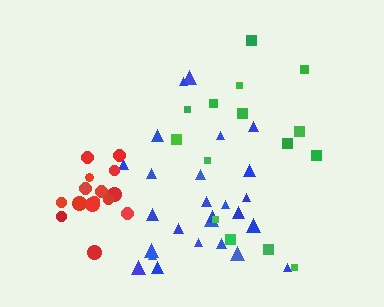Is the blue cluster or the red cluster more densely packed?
Red.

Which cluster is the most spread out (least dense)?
Green.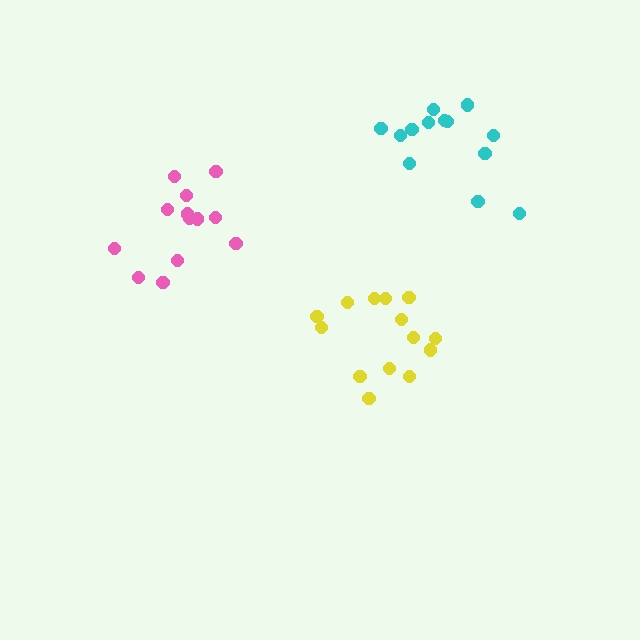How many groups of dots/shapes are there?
There are 3 groups.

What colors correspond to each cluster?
The clusters are colored: cyan, pink, yellow.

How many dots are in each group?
Group 1: 13 dots, Group 2: 13 dots, Group 3: 15 dots (41 total).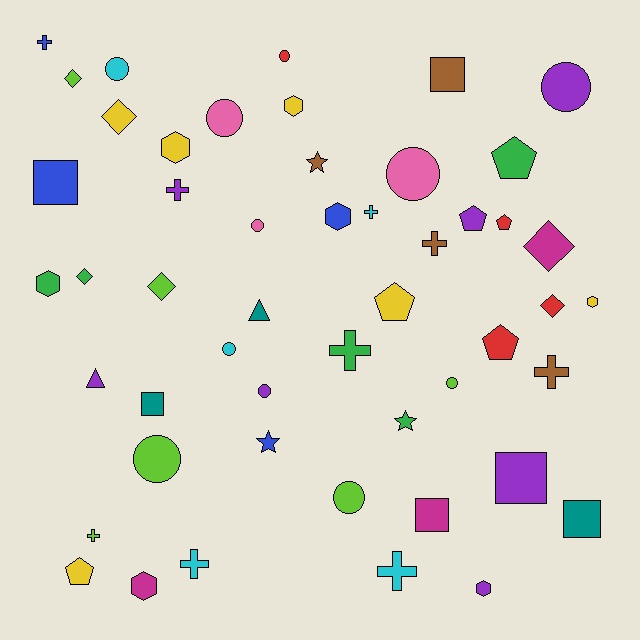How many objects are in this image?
There are 50 objects.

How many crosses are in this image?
There are 9 crosses.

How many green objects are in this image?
There are 5 green objects.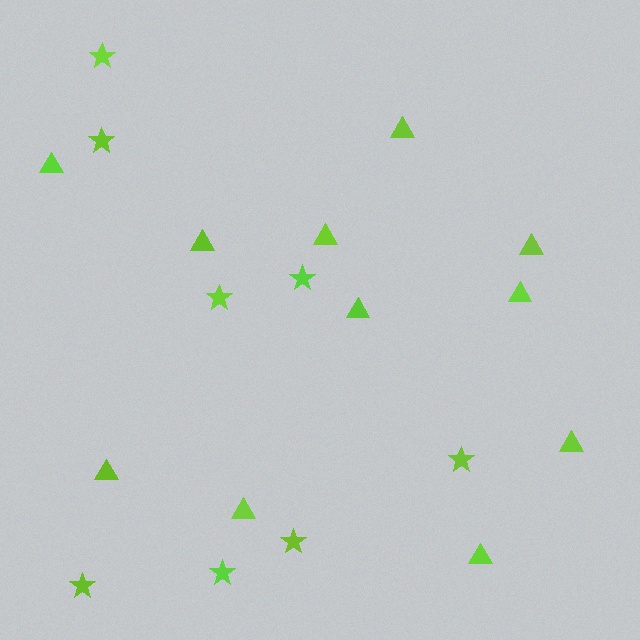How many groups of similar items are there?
There are 2 groups: one group of triangles (11) and one group of stars (8).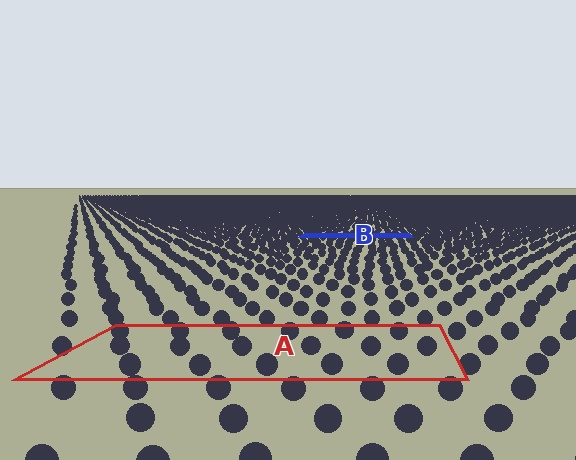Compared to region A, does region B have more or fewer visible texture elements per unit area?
Region B has more texture elements per unit area — they are packed more densely because it is farther away.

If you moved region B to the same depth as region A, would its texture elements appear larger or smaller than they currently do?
They would appear larger. At a closer depth, the same texture elements are projected at a bigger on-screen size.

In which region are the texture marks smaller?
The texture marks are smaller in region B, because it is farther away.